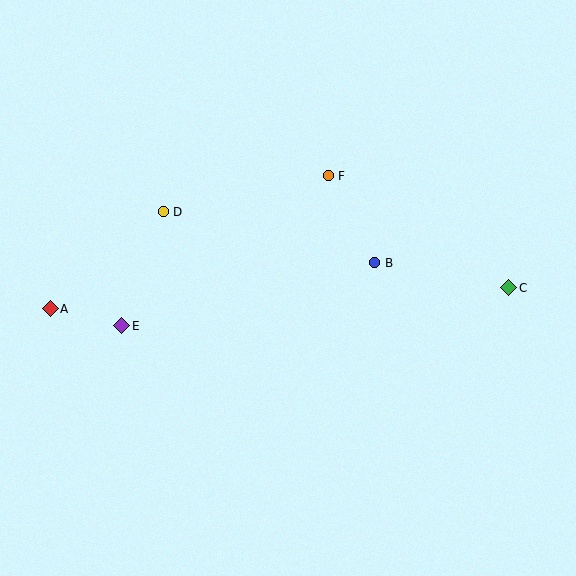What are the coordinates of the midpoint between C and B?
The midpoint between C and B is at (442, 275).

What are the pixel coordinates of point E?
Point E is at (122, 326).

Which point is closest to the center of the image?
Point B at (375, 263) is closest to the center.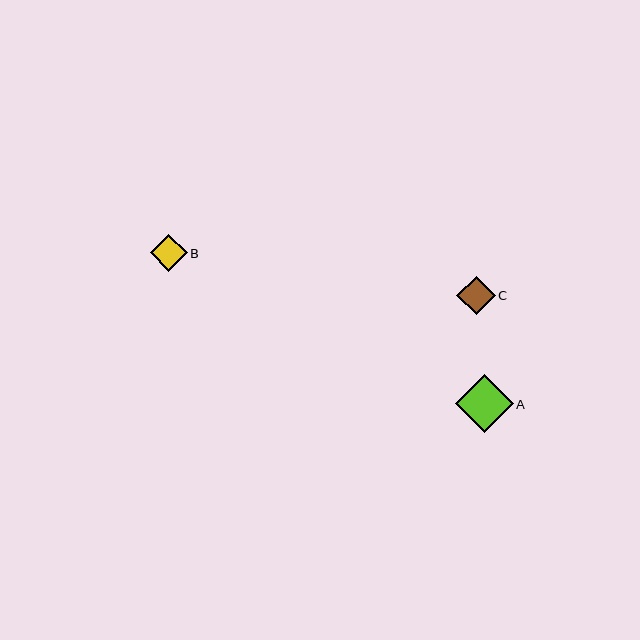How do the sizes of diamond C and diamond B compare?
Diamond C and diamond B are approximately the same size.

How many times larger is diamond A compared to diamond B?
Diamond A is approximately 1.6 times the size of diamond B.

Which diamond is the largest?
Diamond A is the largest with a size of approximately 58 pixels.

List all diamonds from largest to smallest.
From largest to smallest: A, C, B.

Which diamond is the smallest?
Diamond B is the smallest with a size of approximately 37 pixels.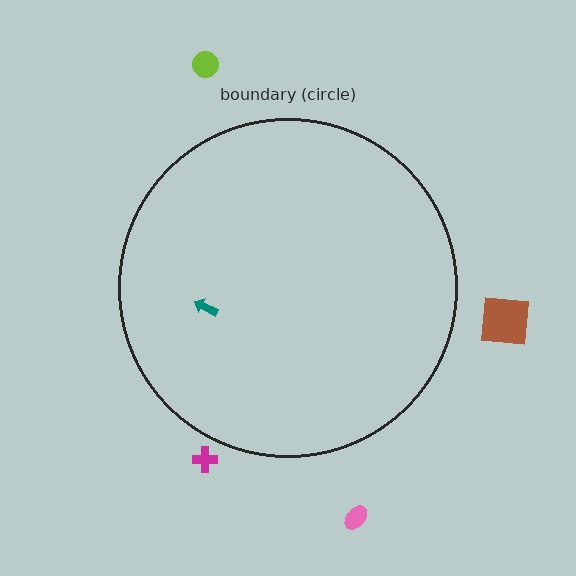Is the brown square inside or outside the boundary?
Outside.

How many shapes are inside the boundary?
1 inside, 4 outside.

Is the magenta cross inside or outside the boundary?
Outside.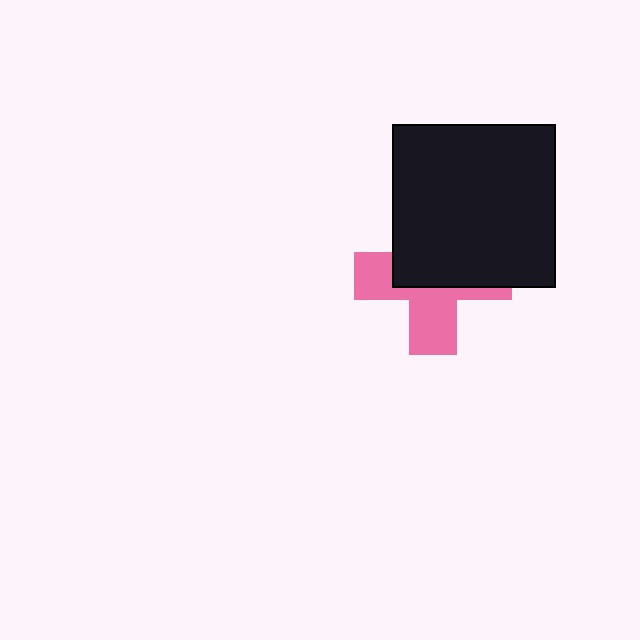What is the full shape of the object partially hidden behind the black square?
The partially hidden object is a pink cross.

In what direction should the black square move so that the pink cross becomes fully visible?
The black square should move up. That is the shortest direction to clear the overlap and leave the pink cross fully visible.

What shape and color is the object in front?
The object in front is a black square.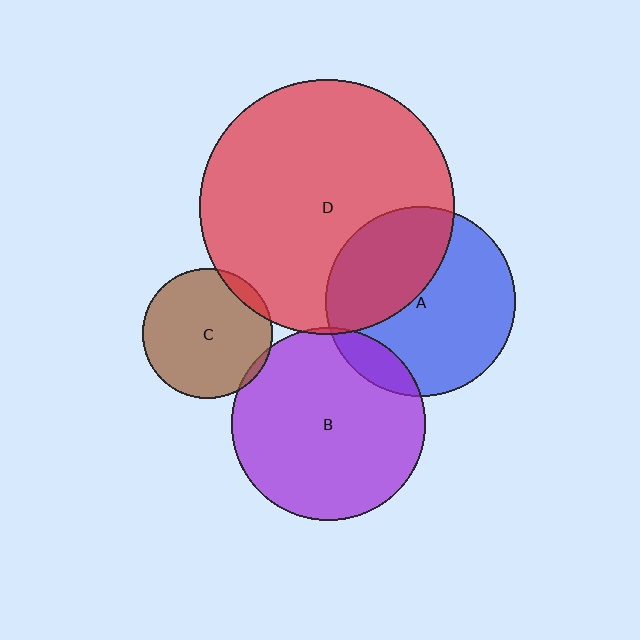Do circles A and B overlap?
Yes.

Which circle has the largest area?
Circle D (red).